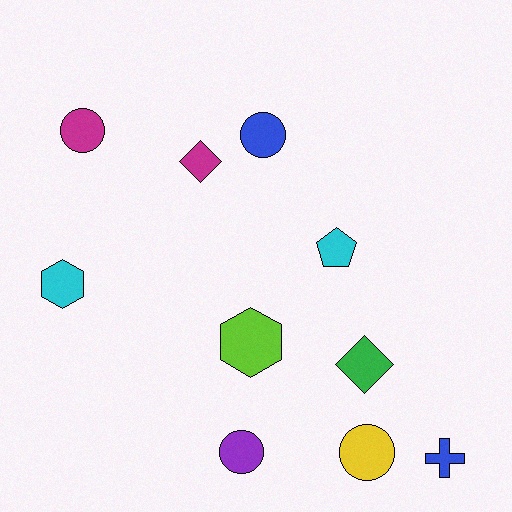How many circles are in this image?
There are 4 circles.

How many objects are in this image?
There are 10 objects.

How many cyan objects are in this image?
There are 2 cyan objects.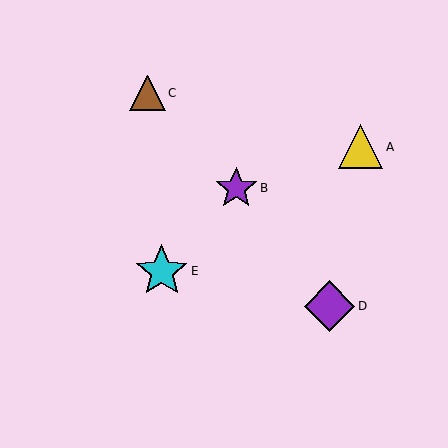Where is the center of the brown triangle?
The center of the brown triangle is at (147, 93).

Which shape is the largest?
The cyan star (labeled E) is the largest.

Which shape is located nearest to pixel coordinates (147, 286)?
The cyan star (labeled E) at (162, 271) is nearest to that location.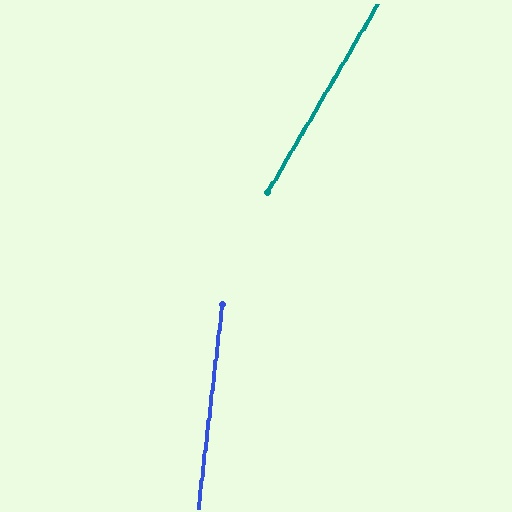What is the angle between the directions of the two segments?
Approximately 24 degrees.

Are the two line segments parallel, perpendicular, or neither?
Neither parallel nor perpendicular — they differ by about 24°.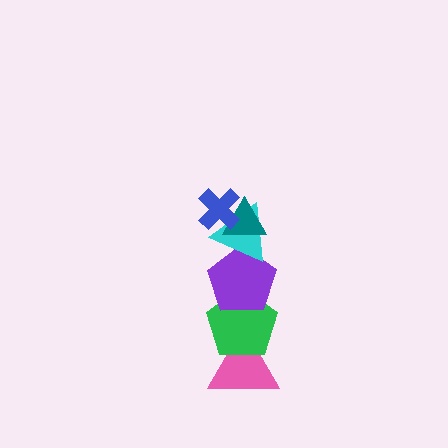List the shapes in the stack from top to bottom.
From top to bottom: the blue cross, the teal triangle, the cyan triangle, the purple pentagon, the green pentagon, the pink triangle.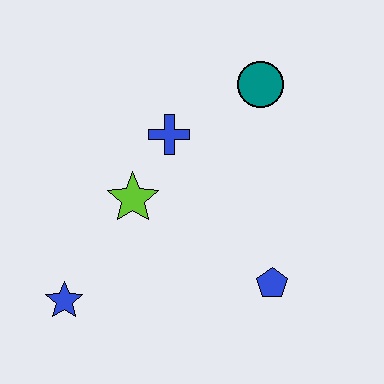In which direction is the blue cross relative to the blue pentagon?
The blue cross is above the blue pentagon.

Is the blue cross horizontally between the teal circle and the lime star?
Yes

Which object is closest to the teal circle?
The blue cross is closest to the teal circle.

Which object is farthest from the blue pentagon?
The blue star is farthest from the blue pentagon.